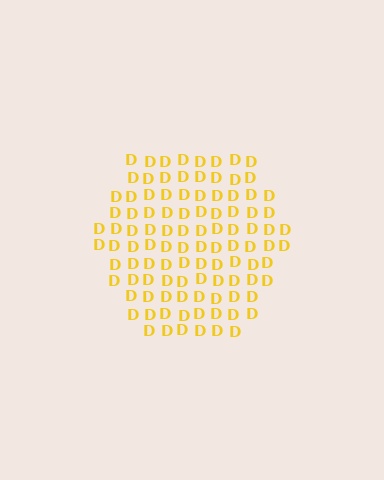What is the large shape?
The large shape is a hexagon.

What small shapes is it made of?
It is made of small letter D's.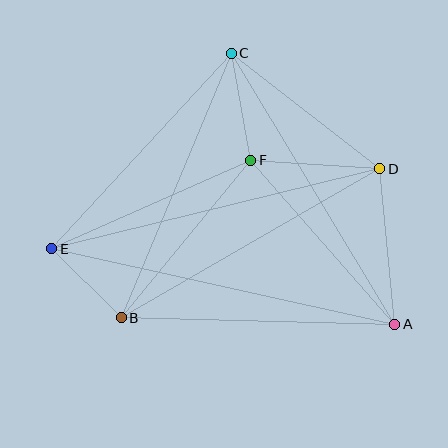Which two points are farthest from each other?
Points A and E are farthest from each other.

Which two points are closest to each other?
Points B and E are closest to each other.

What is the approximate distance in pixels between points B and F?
The distance between B and F is approximately 204 pixels.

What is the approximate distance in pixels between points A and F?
The distance between A and F is approximately 218 pixels.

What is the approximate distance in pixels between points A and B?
The distance between A and B is approximately 274 pixels.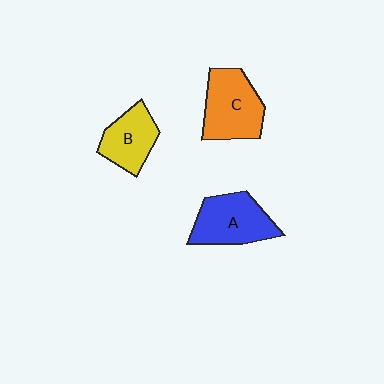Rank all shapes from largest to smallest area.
From largest to smallest: C (orange), A (blue), B (yellow).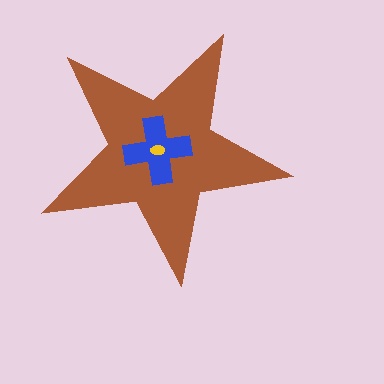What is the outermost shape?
The brown star.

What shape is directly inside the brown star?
The blue cross.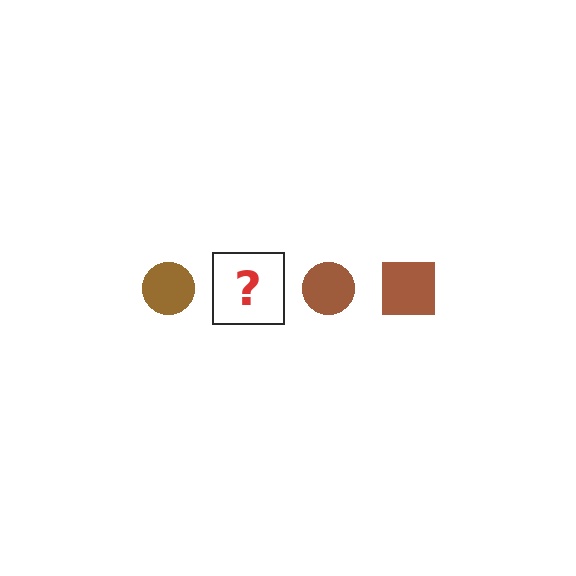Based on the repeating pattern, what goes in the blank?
The blank should be a brown square.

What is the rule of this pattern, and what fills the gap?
The rule is that the pattern cycles through circle, square shapes in brown. The gap should be filled with a brown square.